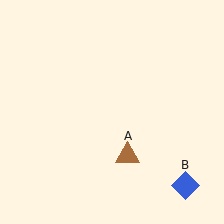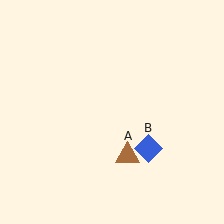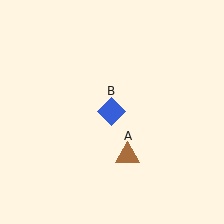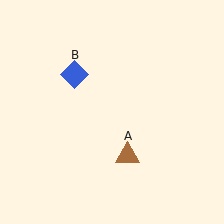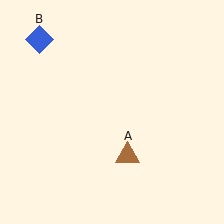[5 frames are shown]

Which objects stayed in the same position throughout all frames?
Brown triangle (object A) remained stationary.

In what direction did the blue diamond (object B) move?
The blue diamond (object B) moved up and to the left.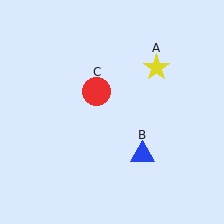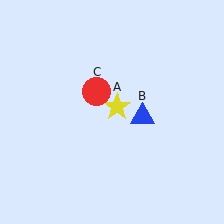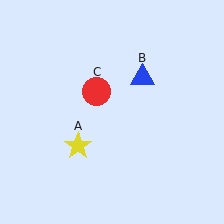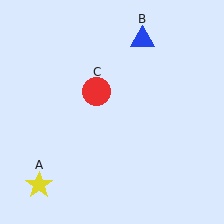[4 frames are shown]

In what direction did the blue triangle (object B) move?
The blue triangle (object B) moved up.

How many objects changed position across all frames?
2 objects changed position: yellow star (object A), blue triangle (object B).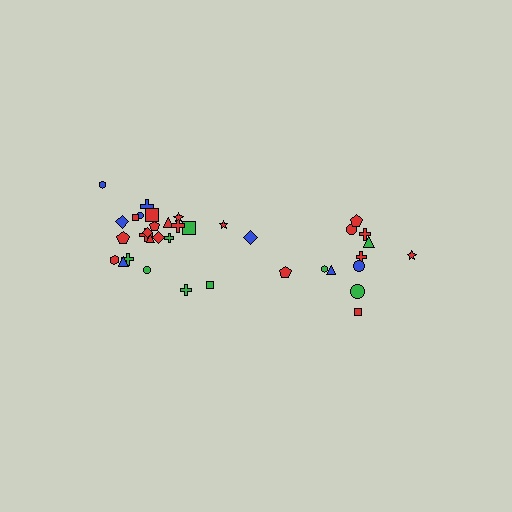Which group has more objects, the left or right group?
The left group.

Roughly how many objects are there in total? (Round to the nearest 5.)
Roughly 35 objects in total.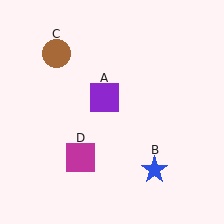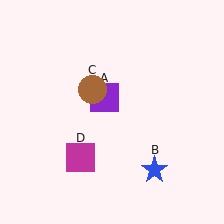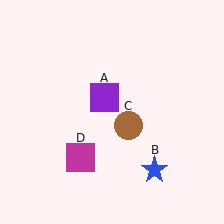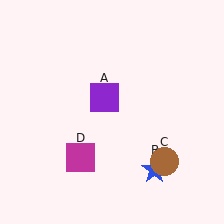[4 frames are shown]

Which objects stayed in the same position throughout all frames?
Purple square (object A) and blue star (object B) and magenta square (object D) remained stationary.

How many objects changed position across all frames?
1 object changed position: brown circle (object C).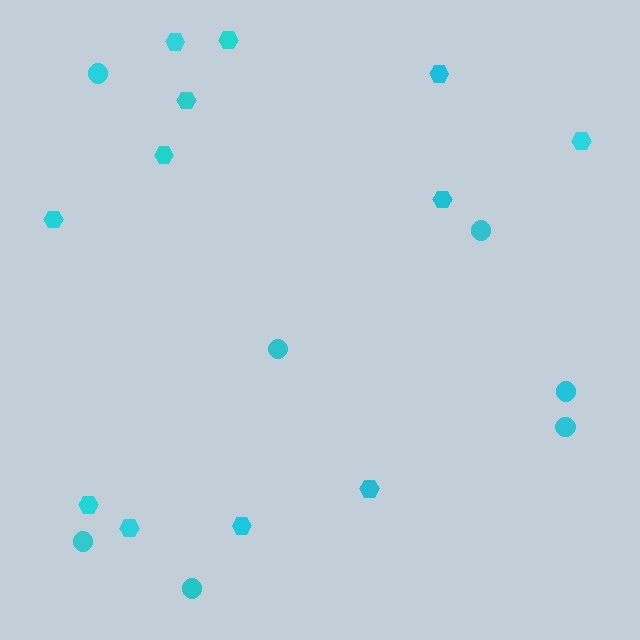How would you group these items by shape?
There are 2 groups: one group of circles (7) and one group of hexagons (12).